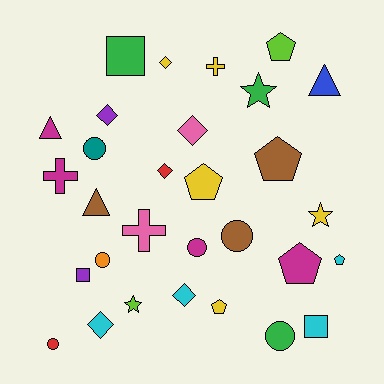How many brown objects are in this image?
There are 3 brown objects.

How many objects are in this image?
There are 30 objects.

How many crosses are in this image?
There are 3 crosses.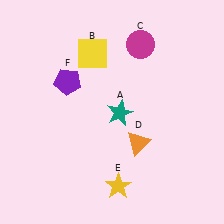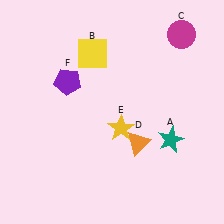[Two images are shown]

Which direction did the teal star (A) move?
The teal star (A) moved right.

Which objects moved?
The objects that moved are: the teal star (A), the magenta circle (C), the yellow star (E).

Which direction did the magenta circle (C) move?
The magenta circle (C) moved right.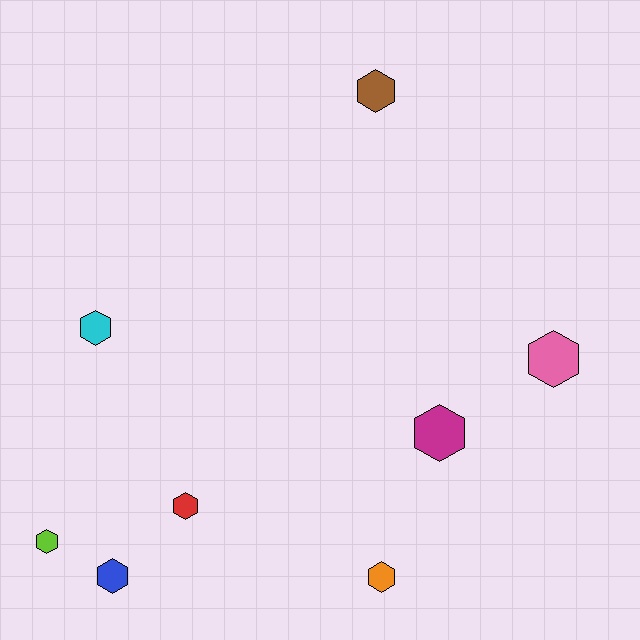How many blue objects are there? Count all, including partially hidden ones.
There is 1 blue object.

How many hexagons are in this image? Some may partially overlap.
There are 8 hexagons.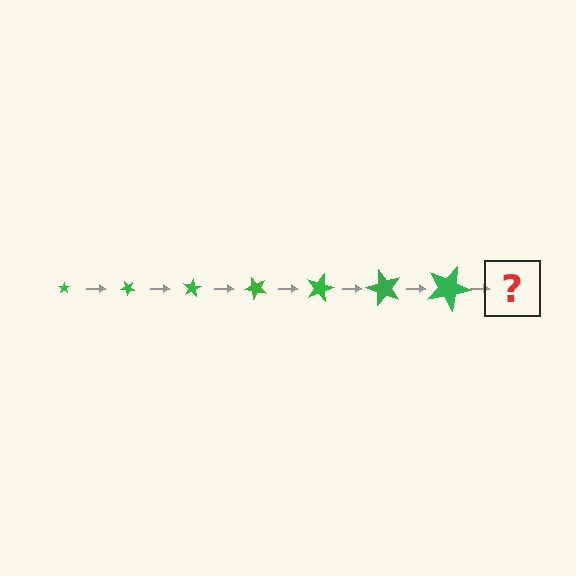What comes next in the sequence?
The next element should be a star, larger than the previous one and rotated 280 degrees from the start.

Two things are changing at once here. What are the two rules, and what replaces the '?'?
The two rules are that the star grows larger each step and it rotates 40 degrees each step. The '?' should be a star, larger than the previous one and rotated 280 degrees from the start.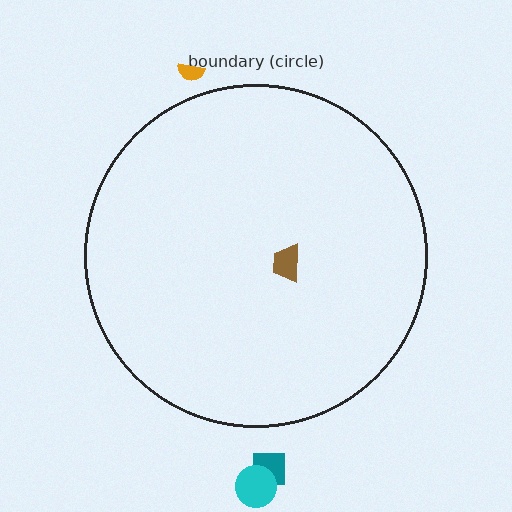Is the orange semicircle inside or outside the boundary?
Outside.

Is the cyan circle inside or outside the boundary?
Outside.